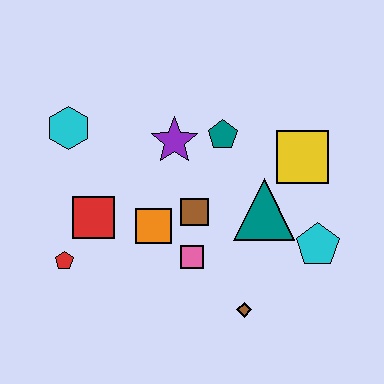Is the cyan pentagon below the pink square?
No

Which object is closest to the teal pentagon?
The purple star is closest to the teal pentagon.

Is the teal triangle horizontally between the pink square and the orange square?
No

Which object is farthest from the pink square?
The cyan hexagon is farthest from the pink square.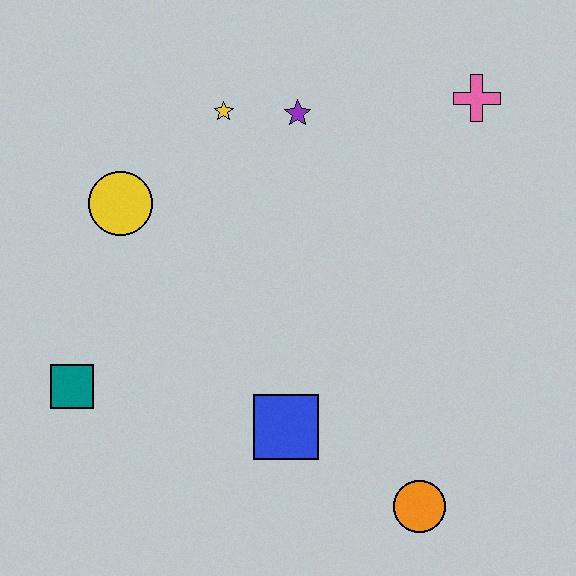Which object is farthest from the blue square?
The pink cross is farthest from the blue square.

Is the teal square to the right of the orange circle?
No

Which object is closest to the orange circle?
The blue square is closest to the orange circle.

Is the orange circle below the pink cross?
Yes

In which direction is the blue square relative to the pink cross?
The blue square is below the pink cross.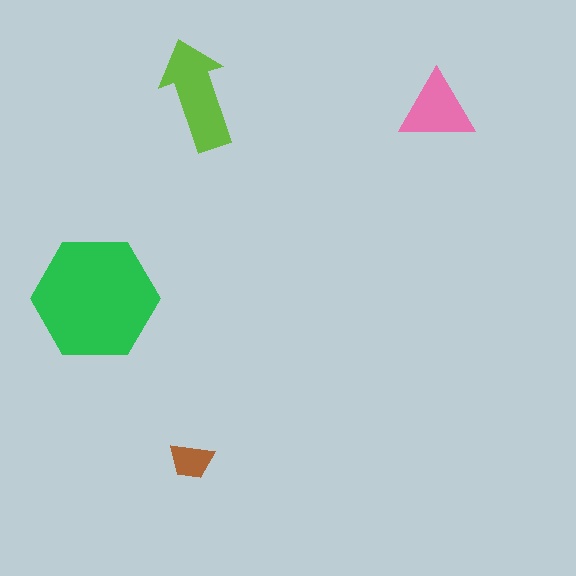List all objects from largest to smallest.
The green hexagon, the lime arrow, the pink triangle, the brown trapezoid.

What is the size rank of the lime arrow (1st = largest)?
2nd.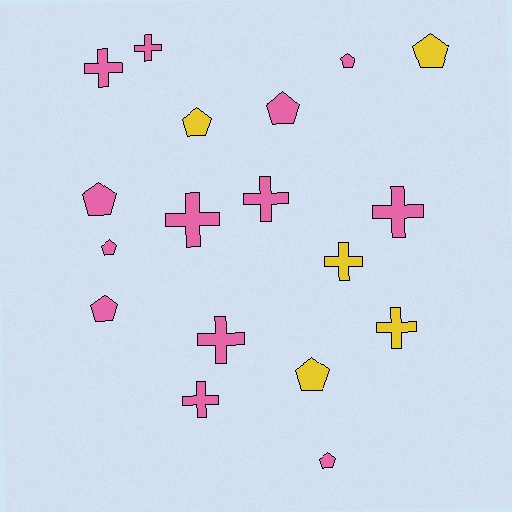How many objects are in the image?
There are 18 objects.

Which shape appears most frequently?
Pentagon, with 9 objects.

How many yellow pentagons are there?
There are 3 yellow pentagons.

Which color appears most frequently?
Pink, with 13 objects.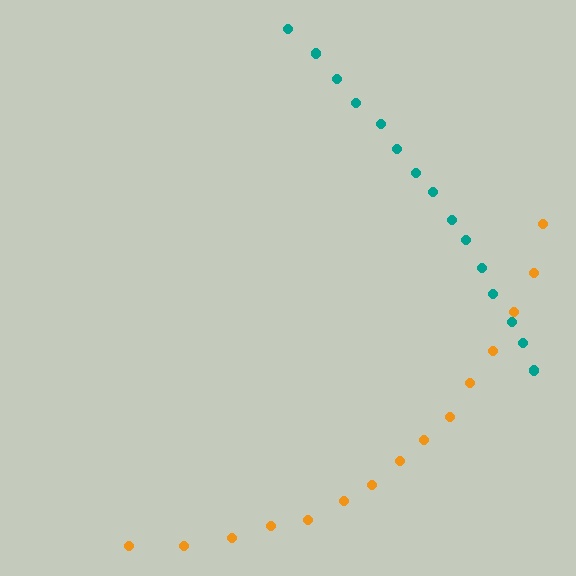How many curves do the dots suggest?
There are 2 distinct paths.